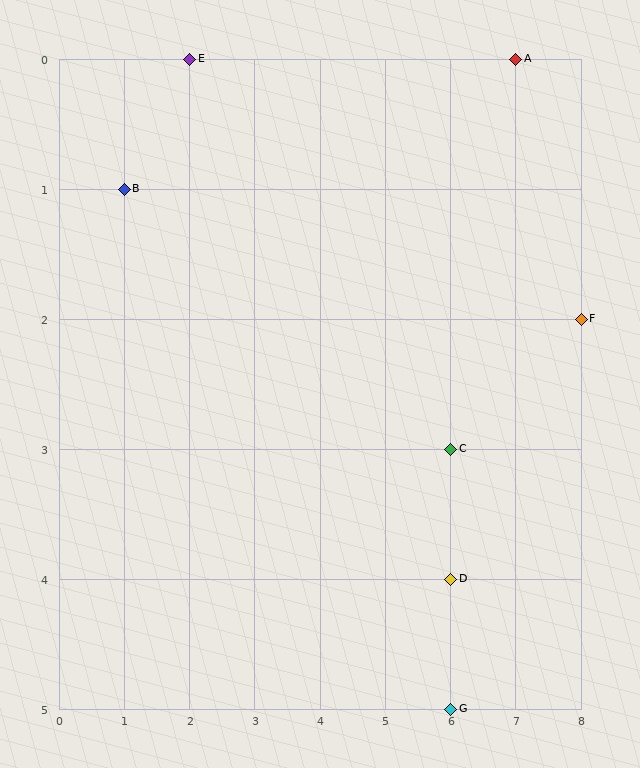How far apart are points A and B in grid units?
Points A and B are 6 columns and 1 row apart (about 6.1 grid units diagonally).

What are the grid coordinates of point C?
Point C is at grid coordinates (6, 3).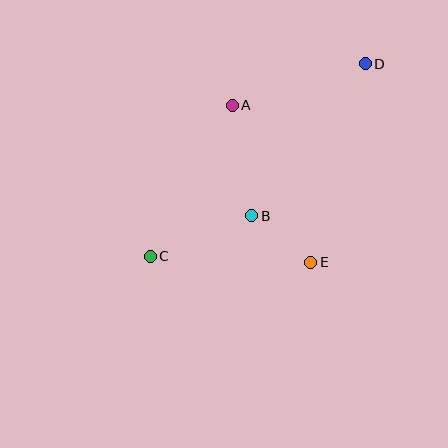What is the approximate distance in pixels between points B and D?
The distance between B and D is approximately 190 pixels.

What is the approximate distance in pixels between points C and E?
The distance between C and E is approximately 160 pixels.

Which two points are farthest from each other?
Points C and D are farthest from each other.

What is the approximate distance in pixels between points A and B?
The distance between A and B is approximately 112 pixels.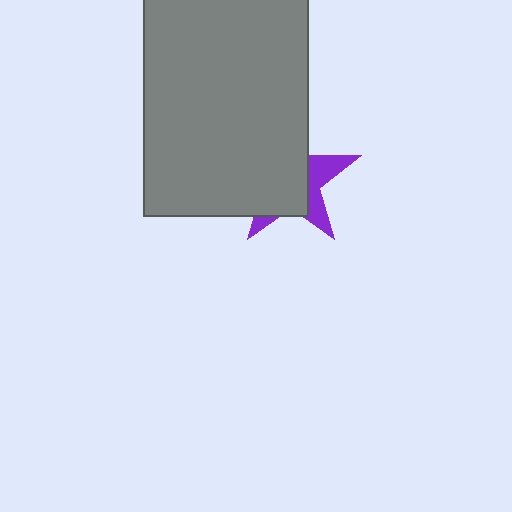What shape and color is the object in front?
The object in front is a gray rectangle.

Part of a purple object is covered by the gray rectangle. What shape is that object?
It is a star.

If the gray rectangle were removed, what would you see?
You would see the complete purple star.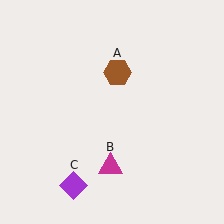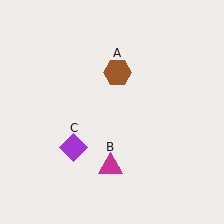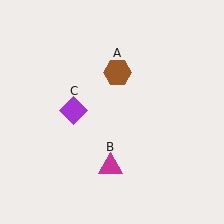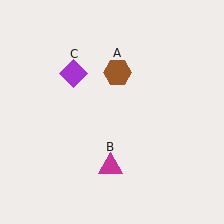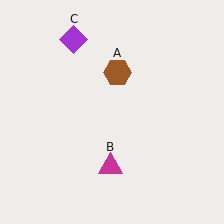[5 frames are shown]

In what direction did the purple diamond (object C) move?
The purple diamond (object C) moved up.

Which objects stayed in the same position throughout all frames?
Brown hexagon (object A) and magenta triangle (object B) remained stationary.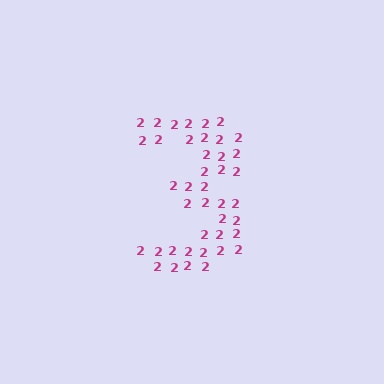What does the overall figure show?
The overall figure shows the digit 3.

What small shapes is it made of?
It is made of small digit 2's.